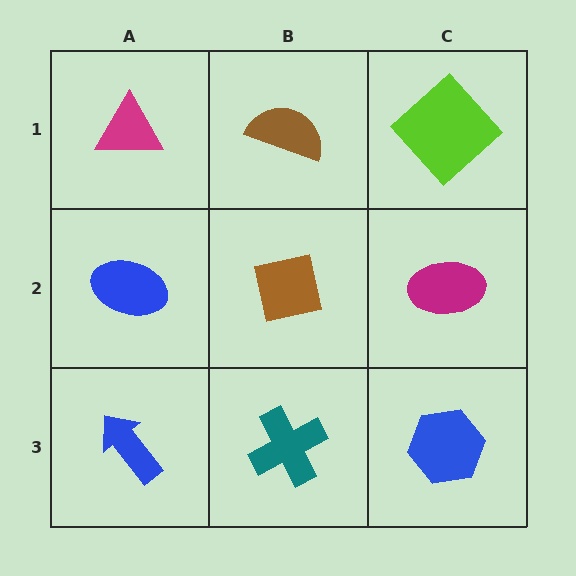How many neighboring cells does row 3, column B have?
3.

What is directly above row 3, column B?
A brown square.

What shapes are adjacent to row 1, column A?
A blue ellipse (row 2, column A), a brown semicircle (row 1, column B).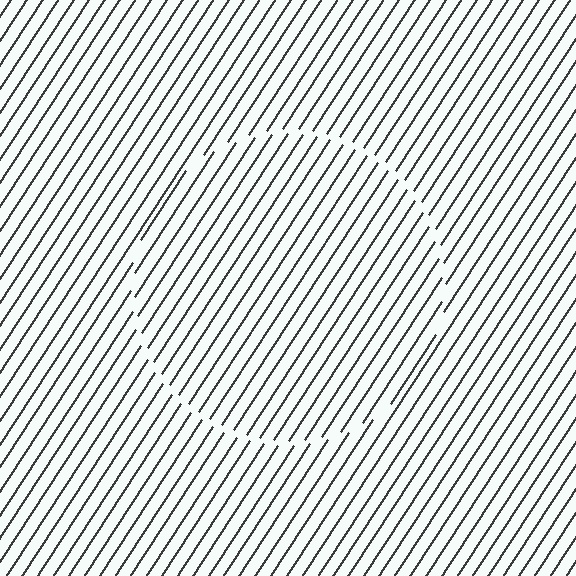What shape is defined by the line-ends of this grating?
An illusory circle. The interior of the shape contains the same grating, shifted by half a period — the contour is defined by the phase discontinuity where line-ends from the inner and outer gratings abut.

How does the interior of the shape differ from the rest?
The interior of the shape contains the same grating, shifted by half a period — the contour is defined by the phase discontinuity where line-ends from the inner and outer gratings abut.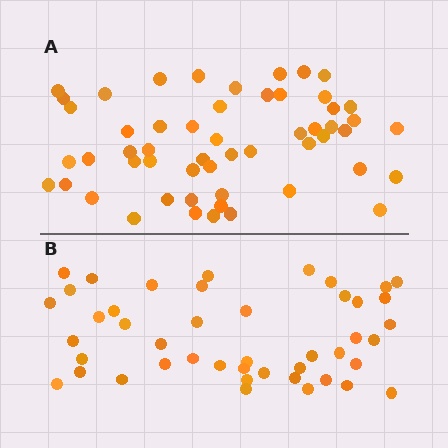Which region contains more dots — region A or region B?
Region A (the top region) has more dots.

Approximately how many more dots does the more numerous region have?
Region A has roughly 8 or so more dots than region B.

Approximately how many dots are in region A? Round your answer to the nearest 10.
About 50 dots. (The exact count is 54, which rounds to 50.)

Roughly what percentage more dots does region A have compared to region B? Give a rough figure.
About 20% more.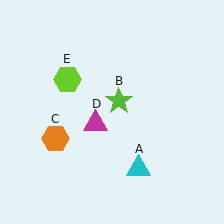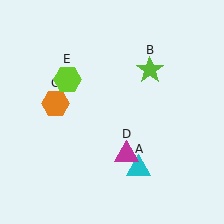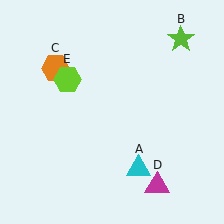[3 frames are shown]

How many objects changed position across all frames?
3 objects changed position: lime star (object B), orange hexagon (object C), magenta triangle (object D).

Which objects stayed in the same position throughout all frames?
Cyan triangle (object A) and lime hexagon (object E) remained stationary.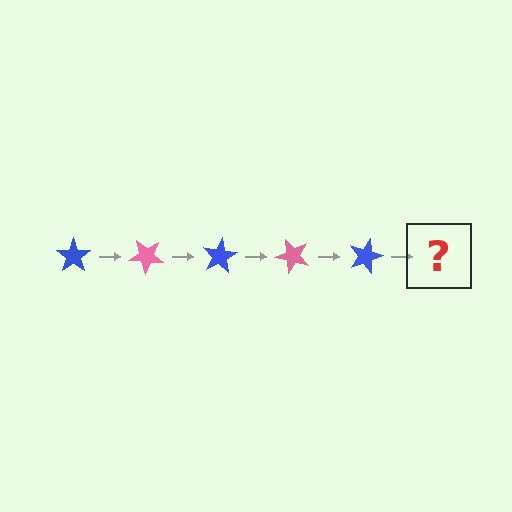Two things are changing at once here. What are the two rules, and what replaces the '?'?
The two rules are that it rotates 40 degrees each step and the color cycles through blue and pink. The '?' should be a pink star, rotated 200 degrees from the start.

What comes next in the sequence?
The next element should be a pink star, rotated 200 degrees from the start.